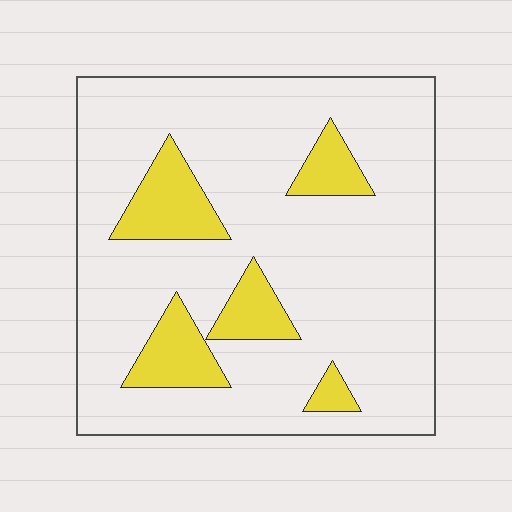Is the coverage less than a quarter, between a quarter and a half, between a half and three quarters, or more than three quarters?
Less than a quarter.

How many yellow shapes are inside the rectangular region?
5.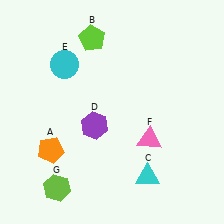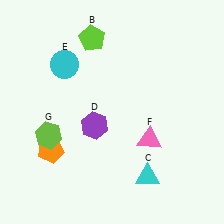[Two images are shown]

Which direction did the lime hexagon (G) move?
The lime hexagon (G) moved up.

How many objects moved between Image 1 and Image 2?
1 object moved between the two images.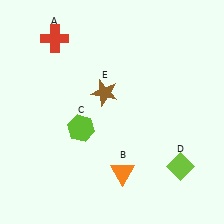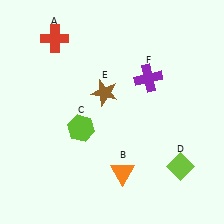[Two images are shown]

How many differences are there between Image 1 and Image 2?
There is 1 difference between the two images.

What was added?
A purple cross (F) was added in Image 2.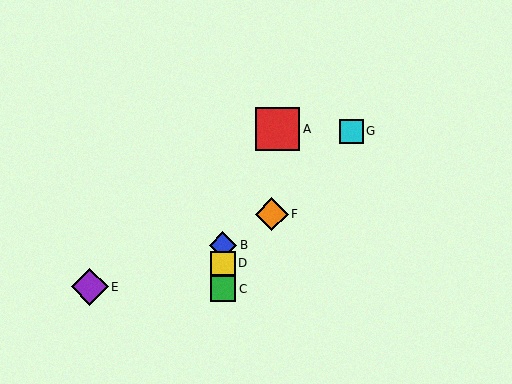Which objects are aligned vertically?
Objects B, C, D are aligned vertically.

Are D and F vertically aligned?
No, D is at x≈223 and F is at x≈272.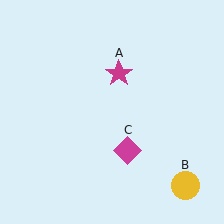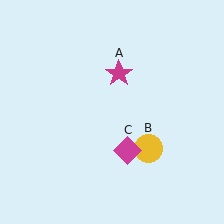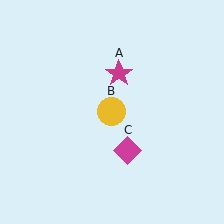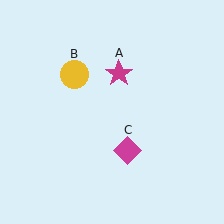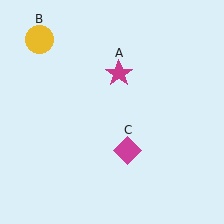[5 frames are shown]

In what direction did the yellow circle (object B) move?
The yellow circle (object B) moved up and to the left.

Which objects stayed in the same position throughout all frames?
Magenta star (object A) and magenta diamond (object C) remained stationary.